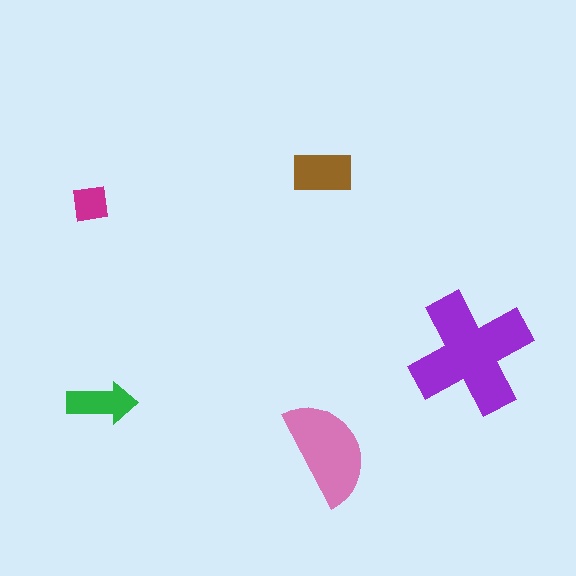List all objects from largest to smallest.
The purple cross, the pink semicircle, the brown rectangle, the green arrow, the magenta square.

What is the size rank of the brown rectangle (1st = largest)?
3rd.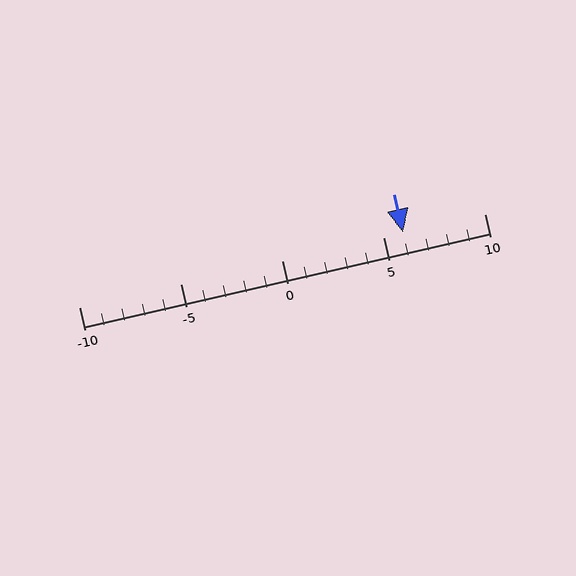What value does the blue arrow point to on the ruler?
The blue arrow points to approximately 6.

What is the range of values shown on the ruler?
The ruler shows values from -10 to 10.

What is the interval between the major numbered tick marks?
The major tick marks are spaced 5 units apart.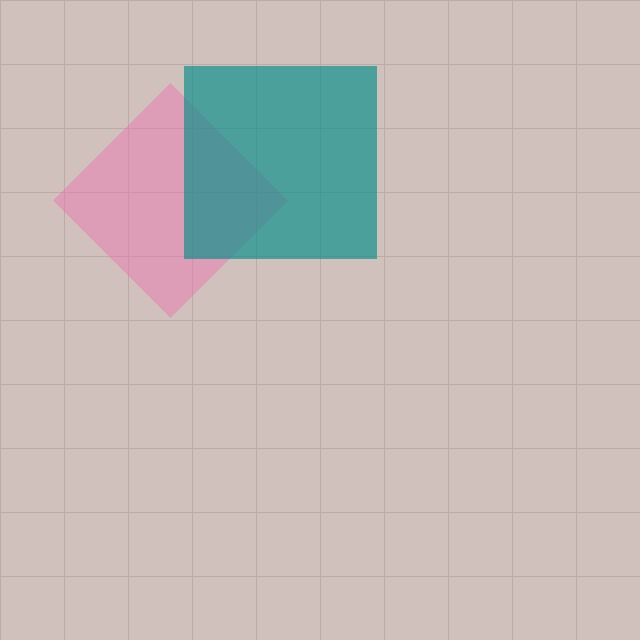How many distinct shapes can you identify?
There are 2 distinct shapes: a pink diamond, a teal square.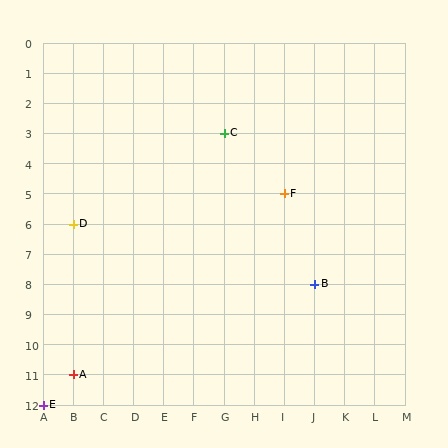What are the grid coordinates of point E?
Point E is at grid coordinates (A, 12).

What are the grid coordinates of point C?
Point C is at grid coordinates (G, 3).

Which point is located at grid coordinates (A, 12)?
Point E is at (A, 12).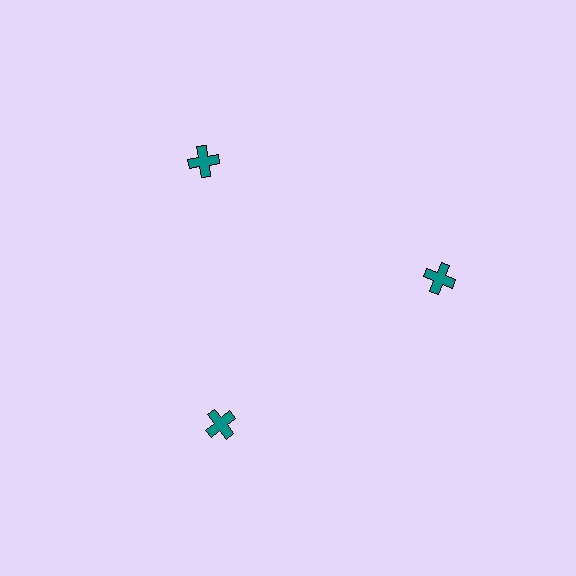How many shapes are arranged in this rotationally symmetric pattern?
There are 3 shapes, arranged in 3 groups of 1.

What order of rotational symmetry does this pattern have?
This pattern has 3-fold rotational symmetry.